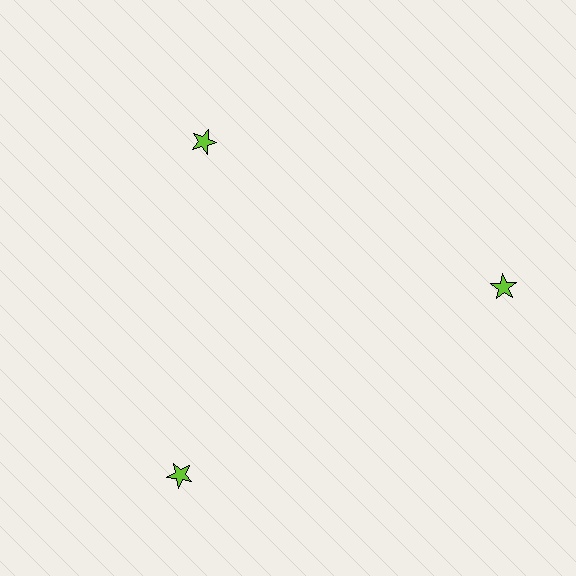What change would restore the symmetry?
The symmetry would be restored by moving it outward, back onto the ring so that all 3 stars sit at equal angles and equal distance from the center.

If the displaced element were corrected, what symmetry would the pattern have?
It would have 3-fold rotational symmetry — the pattern would map onto itself every 120 degrees.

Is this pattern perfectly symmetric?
No. The 3 lime stars are arranged in a ring, but one element near the 11 o'clock position is pulled inward toward the center, breaking the 3-fold rotational symmetry.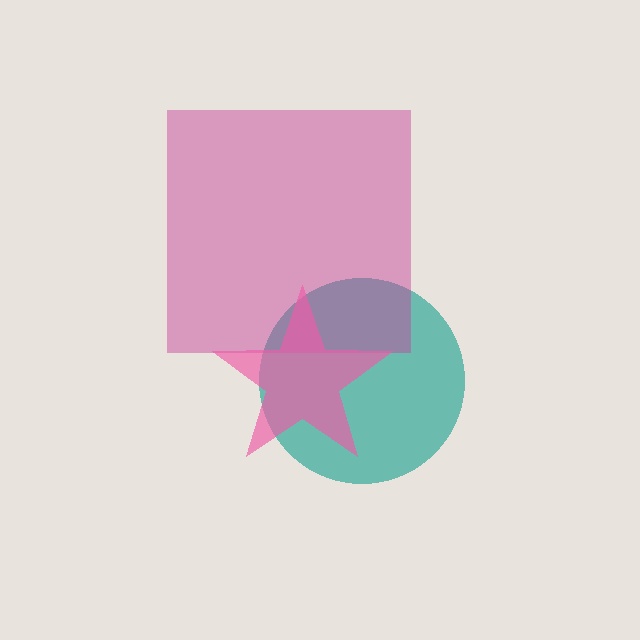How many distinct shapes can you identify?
There are 3 distinct shapes: a teal circle, a magenta square, a pink star.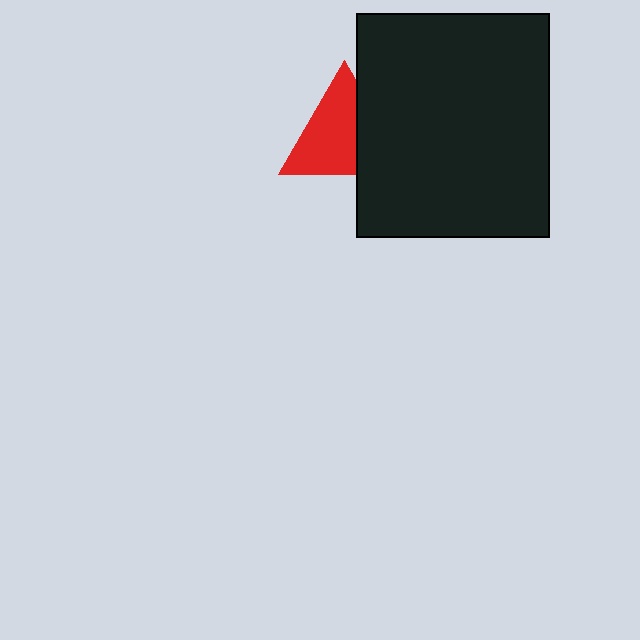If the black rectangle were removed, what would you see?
You would see the complete red triangle.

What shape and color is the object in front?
The object in front is a black rectangle.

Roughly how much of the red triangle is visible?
Most of it is visible (roughly 65%).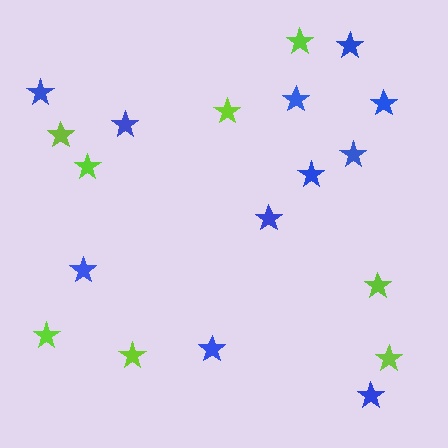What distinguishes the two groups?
There are 2 groups: one group of lime stars (8) and one group of blue stars (11).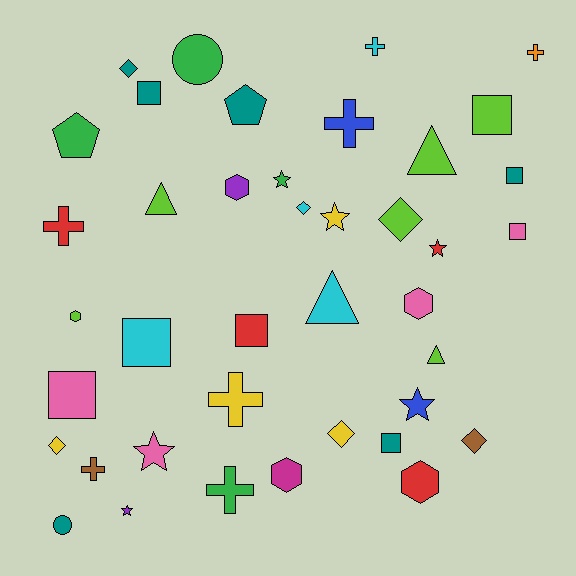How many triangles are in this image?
There are 4 triangles.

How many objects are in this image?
There are 40 objects.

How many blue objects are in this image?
There are 2 blue objects.